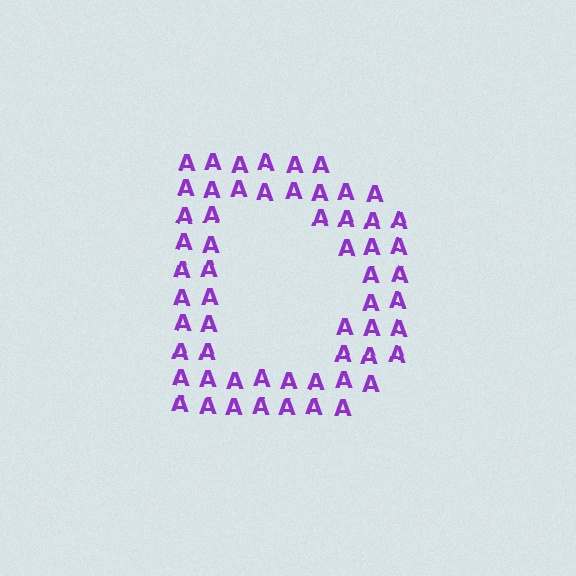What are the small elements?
The small elements are letter A's.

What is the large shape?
The large shape is the letter D.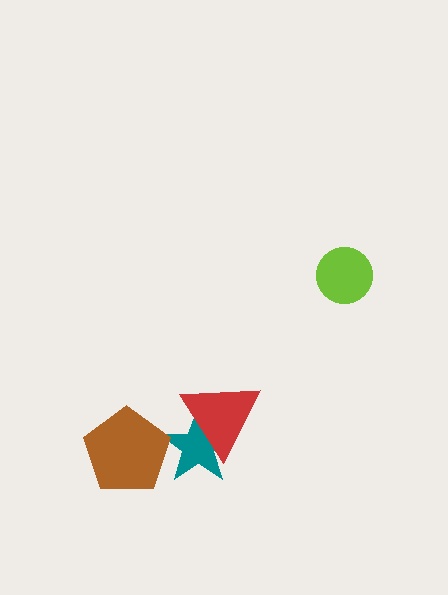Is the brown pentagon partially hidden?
No, no other shape covers it.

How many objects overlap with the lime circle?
0 objects overlap with the lime circle.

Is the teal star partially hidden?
Yes, it is partially covered by another shape.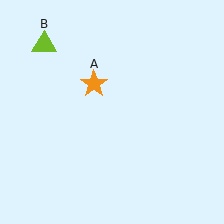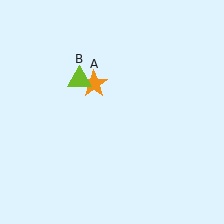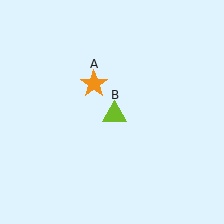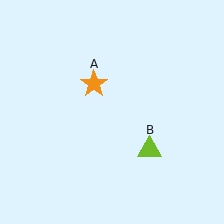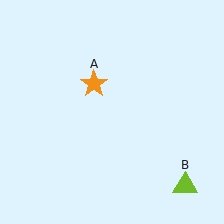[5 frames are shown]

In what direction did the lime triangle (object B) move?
The lime triangle (object B) moved down and to the right.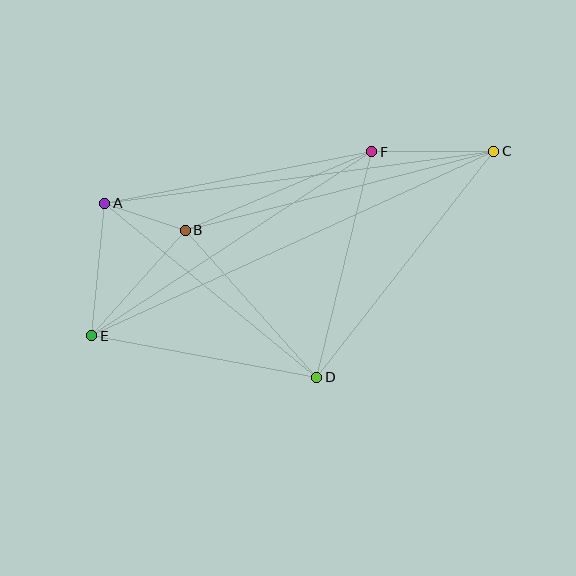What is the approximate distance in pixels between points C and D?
The distance between C and D is approximately 287 pixels.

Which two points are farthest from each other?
Points C and E are farthest from each other.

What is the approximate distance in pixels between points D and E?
The distance between D and E is approximately 229 pixels.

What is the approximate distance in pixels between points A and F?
The distance between A and F is approximately 272 pixels.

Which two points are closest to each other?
Points A and B are closest to each other.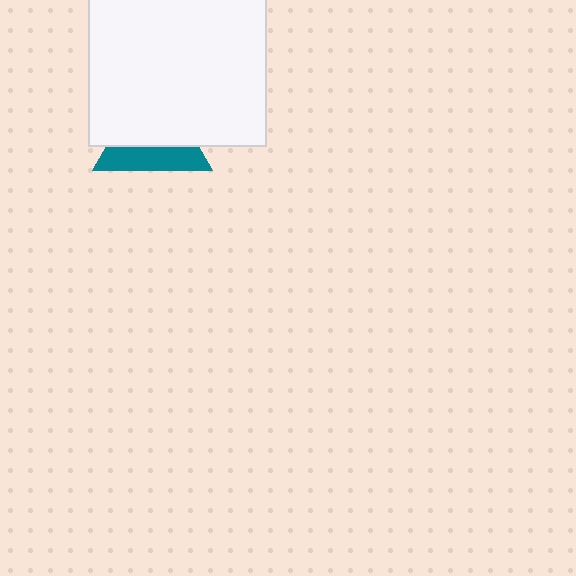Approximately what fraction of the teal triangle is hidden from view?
Roughly 60% of the teal triangle is hidden behind the white square.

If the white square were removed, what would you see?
You would see the complete teal triangle.